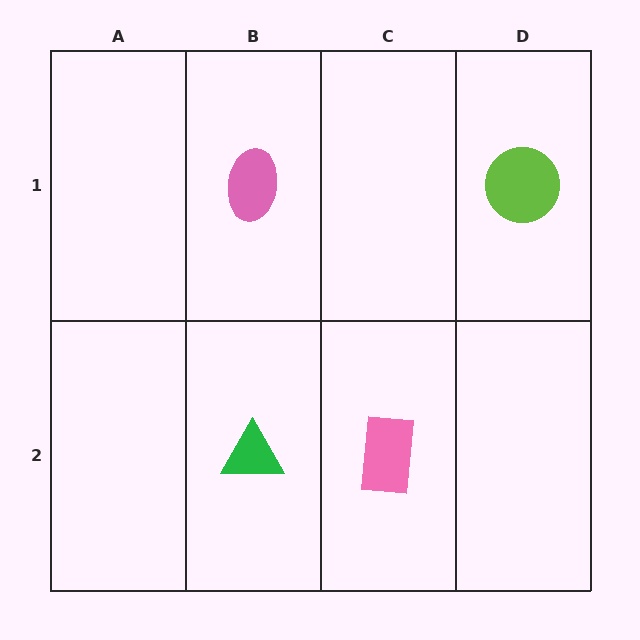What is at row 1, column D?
A lime circle.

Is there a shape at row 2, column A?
No, that cell is empty.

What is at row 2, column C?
A pink rectangle.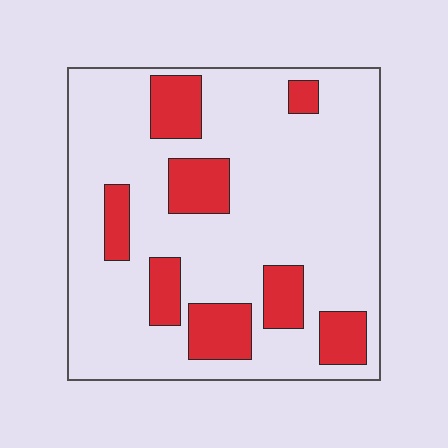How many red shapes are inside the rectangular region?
8.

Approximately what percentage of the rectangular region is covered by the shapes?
Approximately 20%.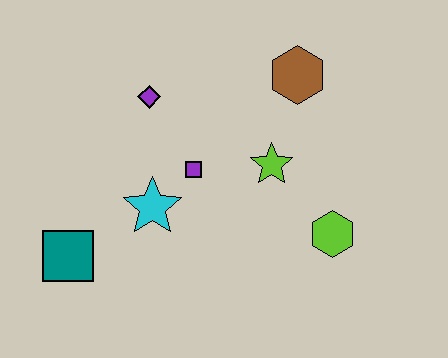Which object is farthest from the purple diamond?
The lime hexagon is farthest from the purple diamond.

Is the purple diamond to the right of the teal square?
Yes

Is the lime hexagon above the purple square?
No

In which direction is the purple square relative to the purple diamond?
The purple square is below the purple diamond.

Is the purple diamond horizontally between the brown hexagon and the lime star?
No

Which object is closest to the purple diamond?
The purple square is closest to the purple diamond.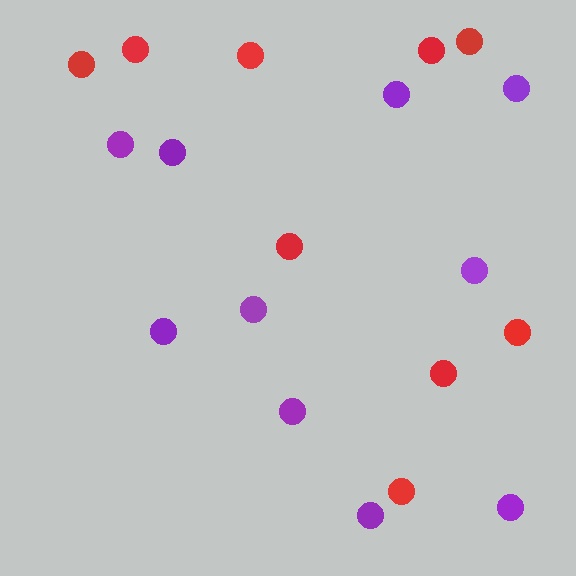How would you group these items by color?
There are 2 groups: one group of red circles (9) and one group of purple circles (10).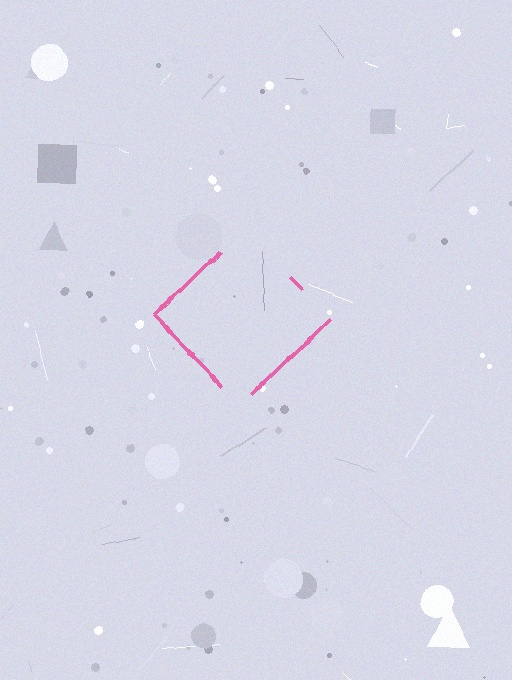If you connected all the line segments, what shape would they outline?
They would outline a diamond.